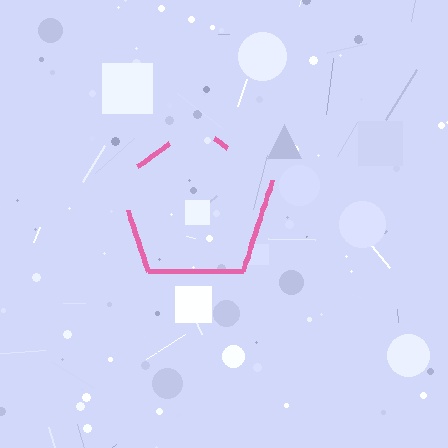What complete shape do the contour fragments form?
The contour fragments form a pentagon.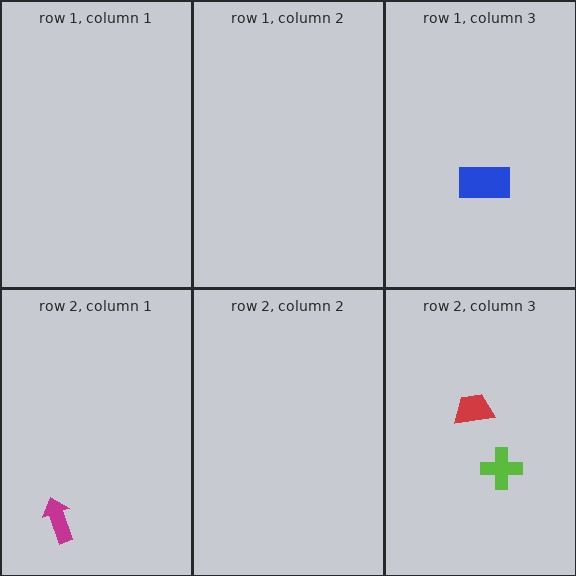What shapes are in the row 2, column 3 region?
The red trapezoid, the lime cross.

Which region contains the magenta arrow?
The row 2, column 1 region.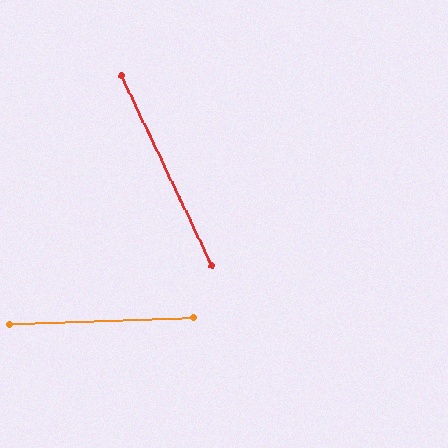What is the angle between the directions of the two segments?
Approximately 67 degrees.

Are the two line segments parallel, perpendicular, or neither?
Neither parallel nor perpendicular — they differ by about 67°.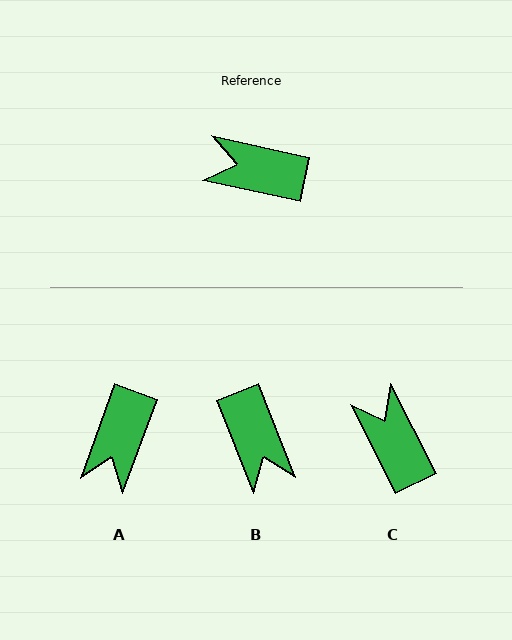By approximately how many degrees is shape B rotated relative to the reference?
Approximately 124 degrees counter-clockwise.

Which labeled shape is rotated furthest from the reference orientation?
B, about 124 degrees away.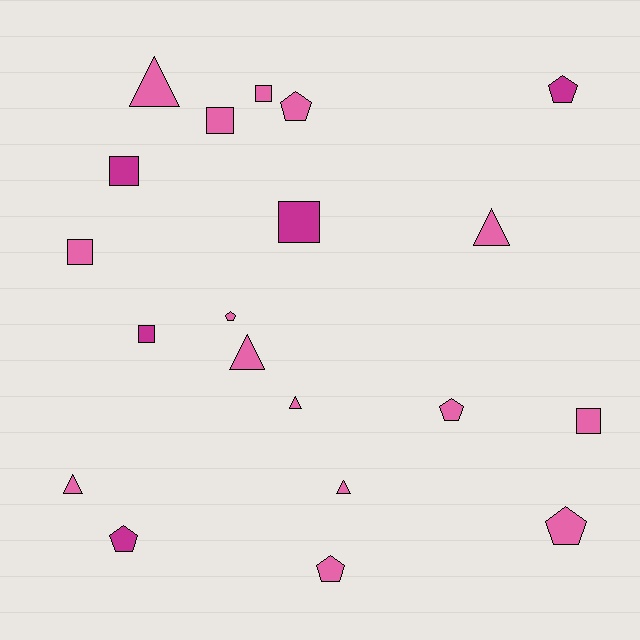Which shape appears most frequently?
Pentagon, with 7 objects.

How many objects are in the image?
There are 20 objects.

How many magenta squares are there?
There are 3 magenta squares.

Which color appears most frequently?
Pink, with 15 objects.